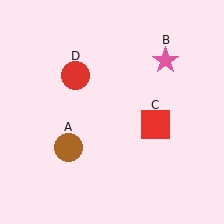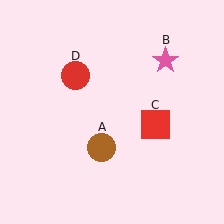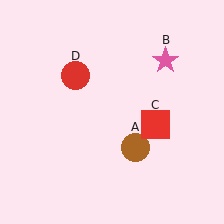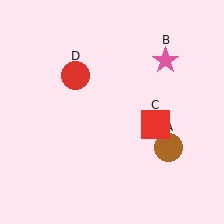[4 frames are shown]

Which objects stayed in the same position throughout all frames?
Pink star (object B) and red square (object C) and red circle (object D) remained stationary.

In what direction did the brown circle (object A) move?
The brown circle (object A) moved right.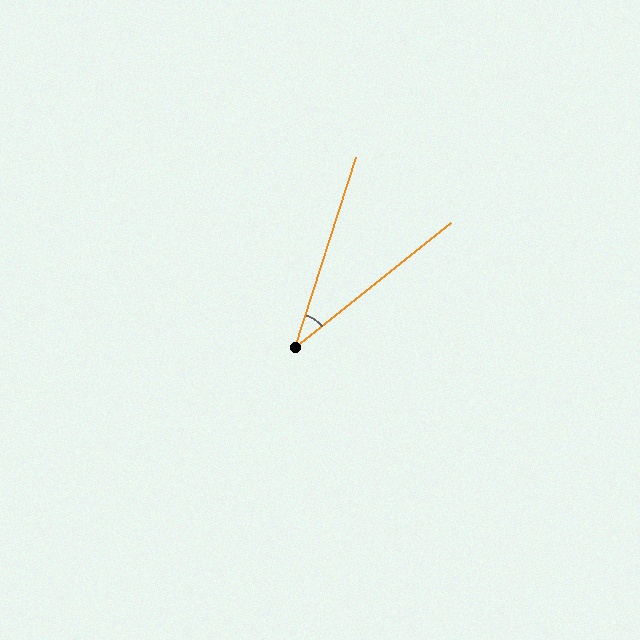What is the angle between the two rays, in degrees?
Approximately 34 degrees.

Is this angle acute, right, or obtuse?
It is acute.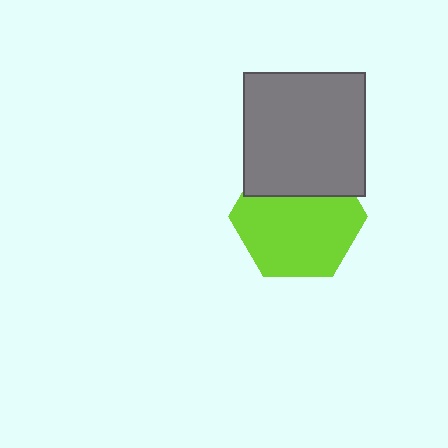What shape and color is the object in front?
The object in front is a gray rectangle.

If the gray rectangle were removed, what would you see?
You would see the complete lime hexagon.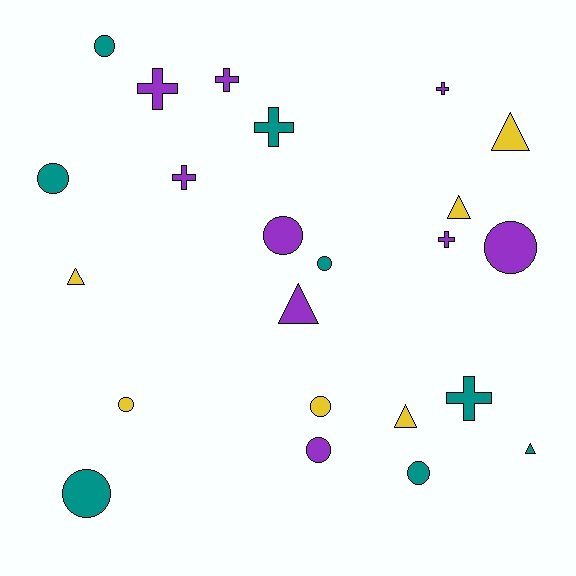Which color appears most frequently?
Purple, with 9 objects.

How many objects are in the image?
There are 23 objects.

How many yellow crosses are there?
There are no yellow crosses.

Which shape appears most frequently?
Circle, with 10 objects.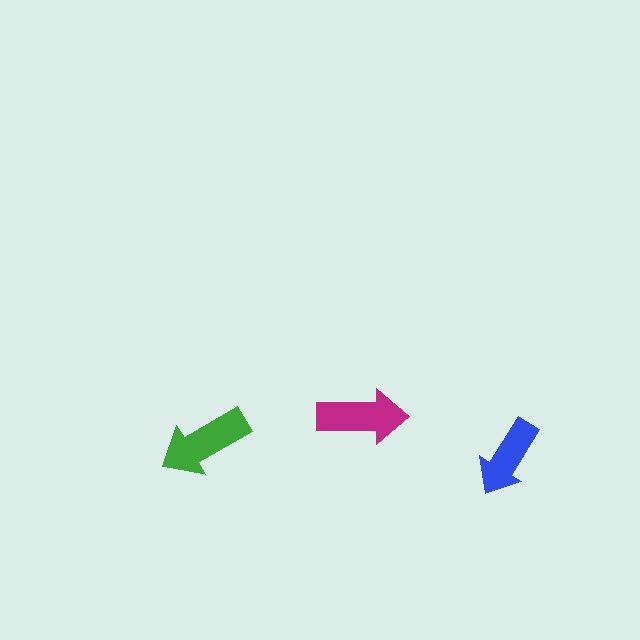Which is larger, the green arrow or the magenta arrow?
The green one.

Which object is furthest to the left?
The green arrow is leftmost.